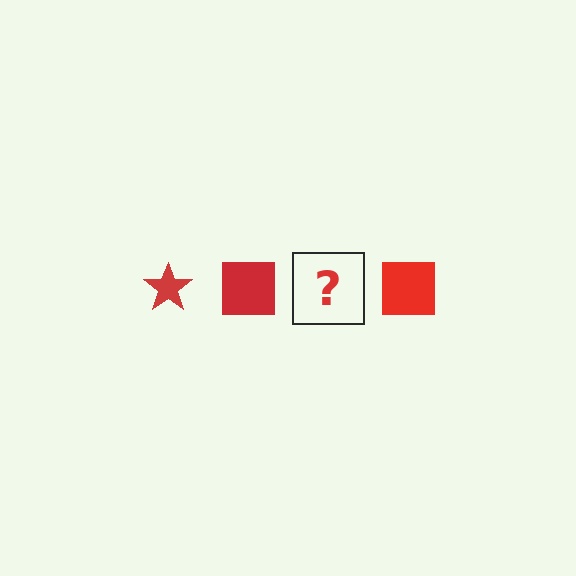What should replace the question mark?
The question mark should be replaced with a red star.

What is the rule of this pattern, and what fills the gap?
The rule is that the pattern cycles through star, square shapes in red. The gap should be filled with a red star.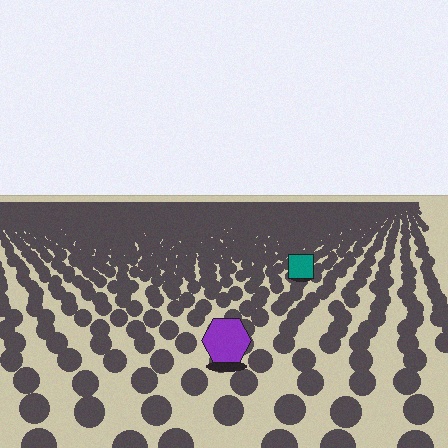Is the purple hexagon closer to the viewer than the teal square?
Yes. The purple hexagon is closer — you can tell from the texture gradient: the ground texture is coarser near it.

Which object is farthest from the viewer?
The teal square is farthest from the viewer. It appears smaller and the ground texture around it is denser.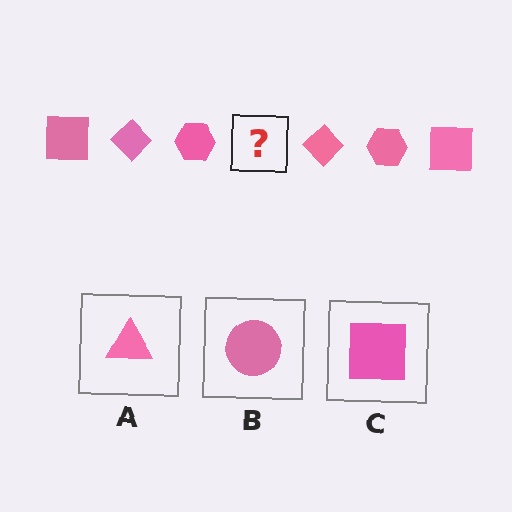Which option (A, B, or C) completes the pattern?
C.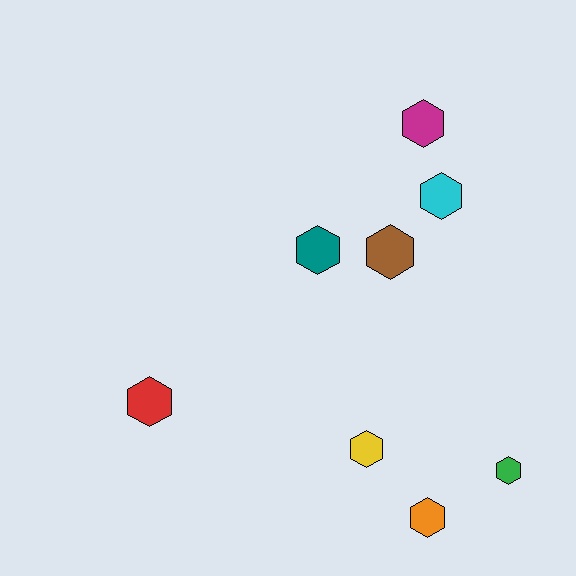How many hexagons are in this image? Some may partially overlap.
There are 8 hexagons.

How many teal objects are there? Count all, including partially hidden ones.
There is 1 teal object.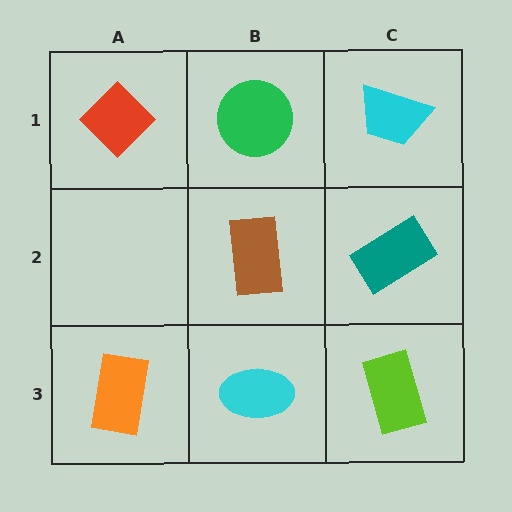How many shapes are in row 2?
2 shapes.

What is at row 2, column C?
A teal rectangle.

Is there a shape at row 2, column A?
No, that cell is empty.